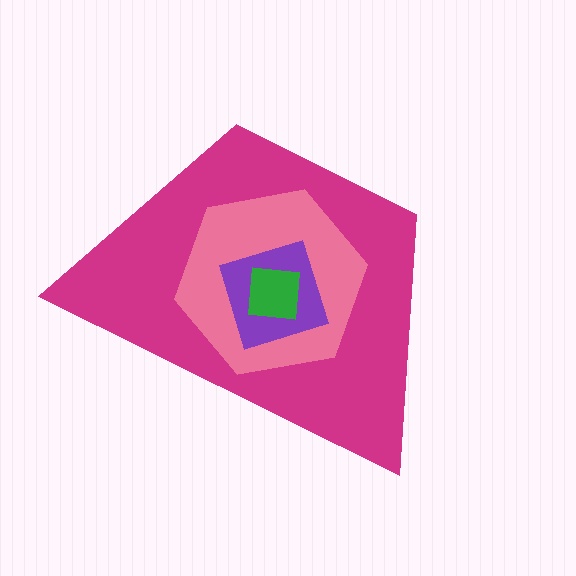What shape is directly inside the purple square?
The green square.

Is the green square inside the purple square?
Yes.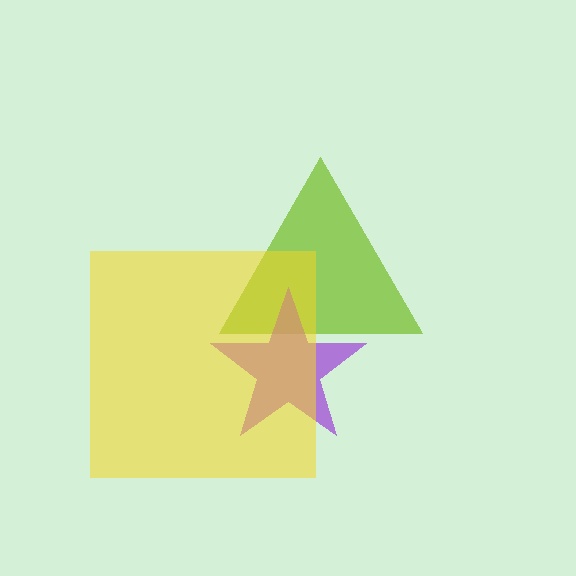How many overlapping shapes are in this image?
There are 3 overlapping shapes in the image.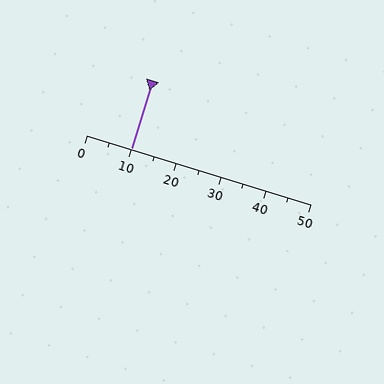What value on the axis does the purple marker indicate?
The marker indicates approximately 10.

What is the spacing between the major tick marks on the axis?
The major ticks are spaced 10 apart.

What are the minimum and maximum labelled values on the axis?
The axis runs from 0 to 50.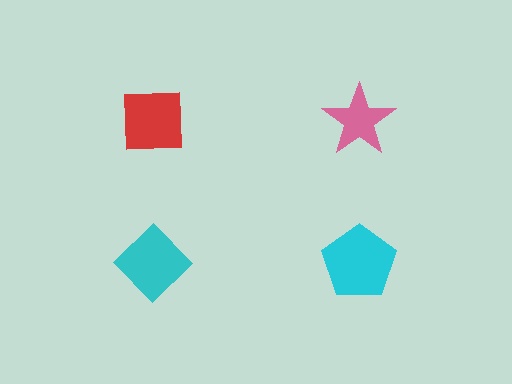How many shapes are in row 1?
2 shapes.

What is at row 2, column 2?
A cyan pentagon.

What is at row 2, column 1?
A cyan diamond.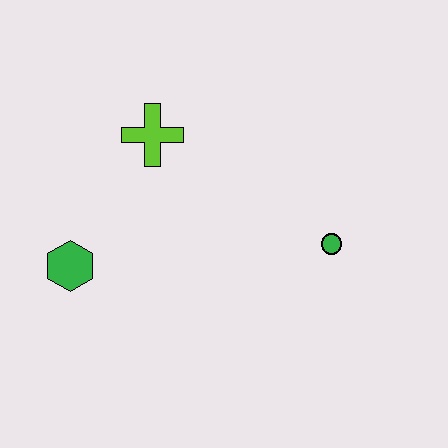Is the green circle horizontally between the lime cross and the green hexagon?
No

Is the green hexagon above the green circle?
No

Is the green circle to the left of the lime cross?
No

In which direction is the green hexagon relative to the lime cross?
The green hexagon is below the lime cross.